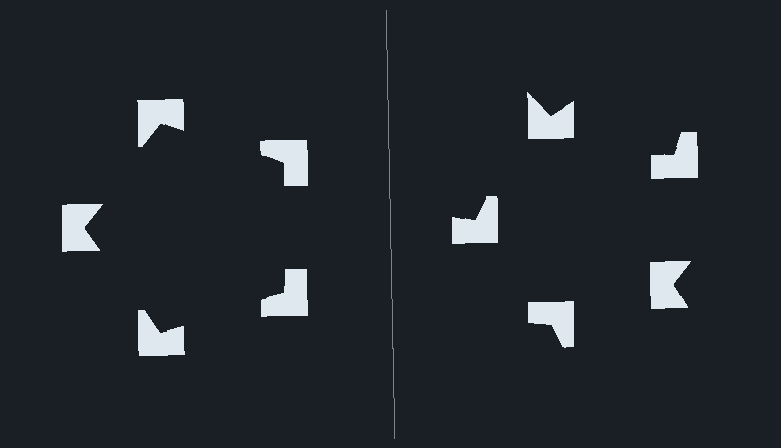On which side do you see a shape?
An illusory pentagon appears on the left side. On the right side the wedge cuts are rotated, so no coherent shape forms.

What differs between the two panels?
The notched squares are positioned identically on both sides; only the wedge orientations differ. On the left they align to a pentagon; on the right they are misaligned.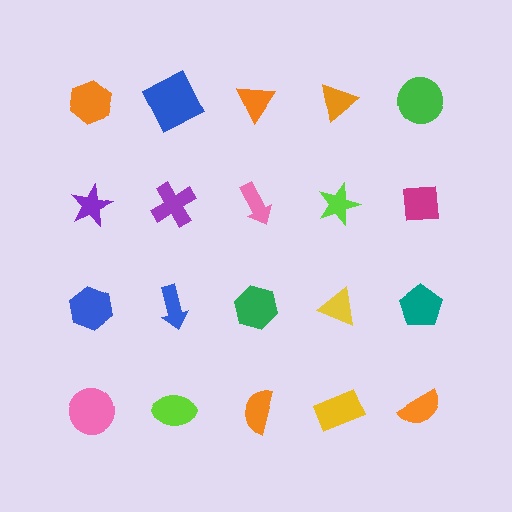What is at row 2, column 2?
A purple cross.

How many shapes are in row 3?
5 shapes.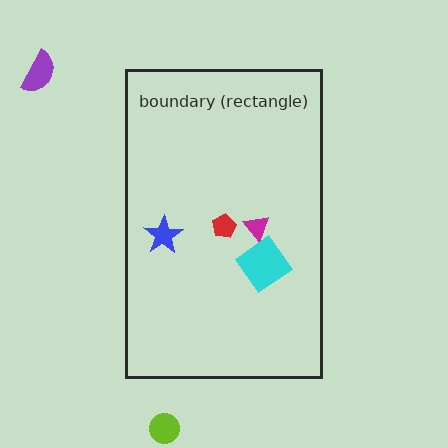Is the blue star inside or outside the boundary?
Inside.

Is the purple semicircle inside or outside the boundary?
Outside.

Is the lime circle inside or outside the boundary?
Outside.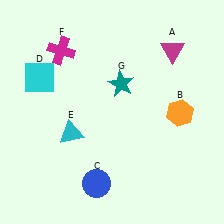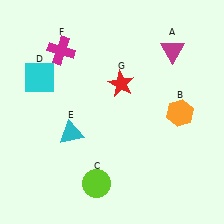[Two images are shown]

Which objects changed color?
C changed from blue to lime. G changed from teal to red.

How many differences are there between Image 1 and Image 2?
There are 2 differences between the two images.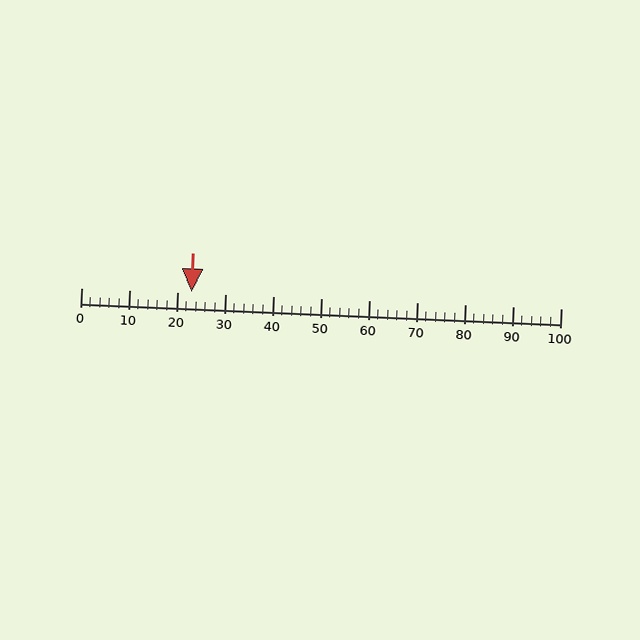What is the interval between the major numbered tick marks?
The major tick marks are spaced 10 units apart.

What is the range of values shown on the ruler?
The ruler shows values from 0 to 100.